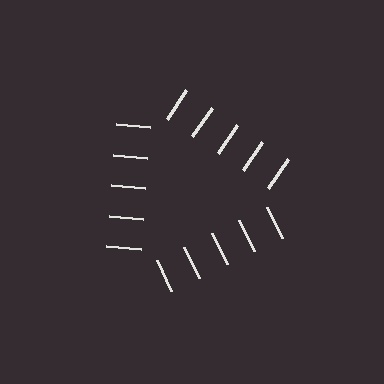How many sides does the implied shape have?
3 sides — the line-ends trace a triangle.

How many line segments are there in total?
15 — 5 along each of the 3 edges.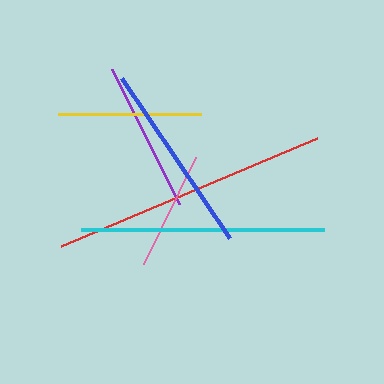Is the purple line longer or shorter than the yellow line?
The purple line is longer than the yellow line.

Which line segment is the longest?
The red line is the longest at approximately 278 pixels.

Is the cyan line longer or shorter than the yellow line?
The cyan line is longer than the yellow line.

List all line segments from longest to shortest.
From longest to shortest: red, cyan, blue, purple, yellow, pink.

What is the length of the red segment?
The red segment is approximately 278 pixels long.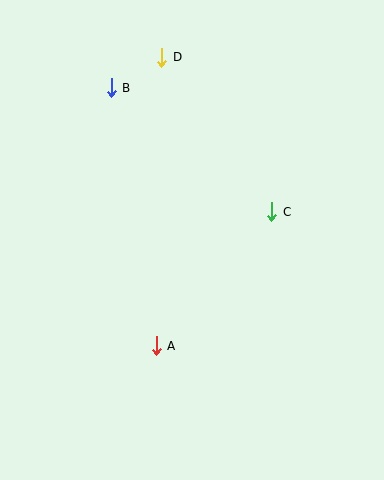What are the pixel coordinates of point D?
Point D is at (162, 57).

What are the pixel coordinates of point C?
Point C is at (272, 212).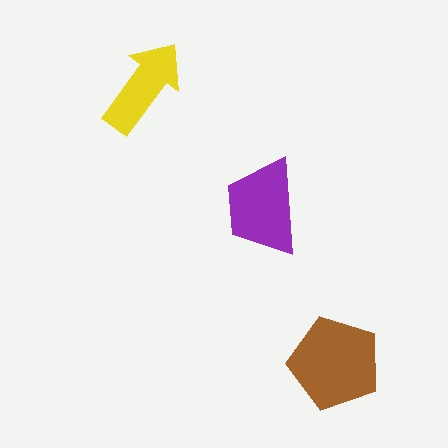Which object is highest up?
The yellow arrow is topmost.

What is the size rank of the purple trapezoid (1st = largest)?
2nd.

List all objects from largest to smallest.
The brown pentagon, the purple trapezoid, the yellow arrow.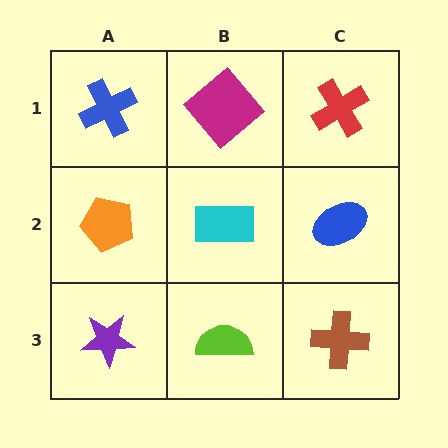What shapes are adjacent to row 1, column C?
A blue ellipse (row 2, column C), a magenta diamond (row 1, column B).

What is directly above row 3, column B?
A cyan rectangle.